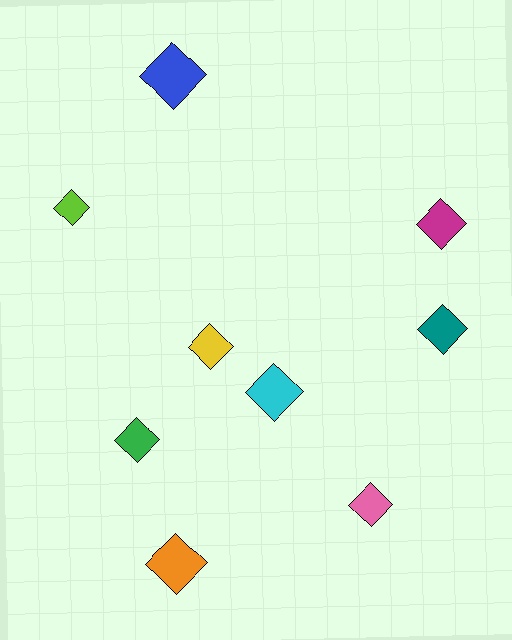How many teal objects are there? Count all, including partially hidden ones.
There is 1 teal object.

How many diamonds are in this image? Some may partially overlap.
There are 9 diamonds.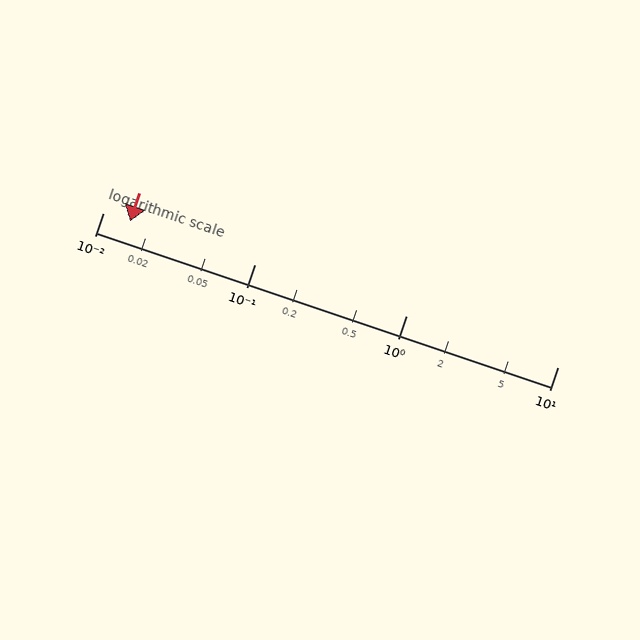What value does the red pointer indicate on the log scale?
The pointer indicates approximately 0.015.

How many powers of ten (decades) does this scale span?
The scale spans 3 decades, from 0.01 to 10.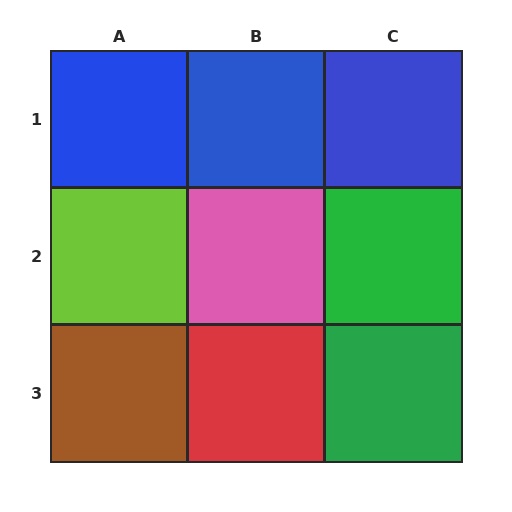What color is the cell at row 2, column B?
Pink.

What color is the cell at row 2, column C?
Green.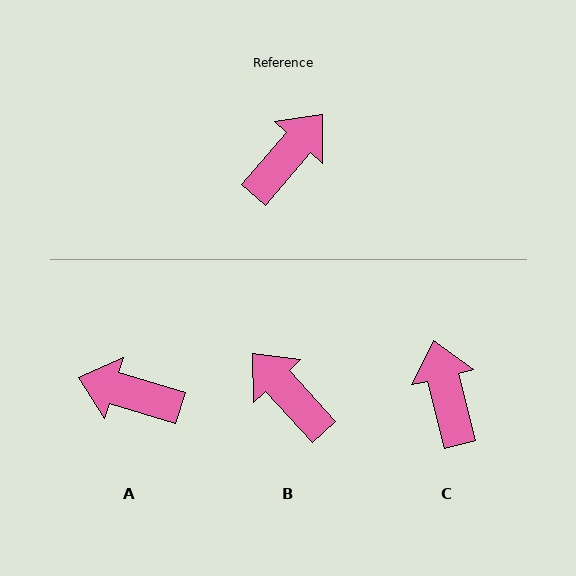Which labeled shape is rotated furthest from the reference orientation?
A, about 114 degrees away.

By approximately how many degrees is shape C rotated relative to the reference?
Approximately 55 degrees counter-clockwise.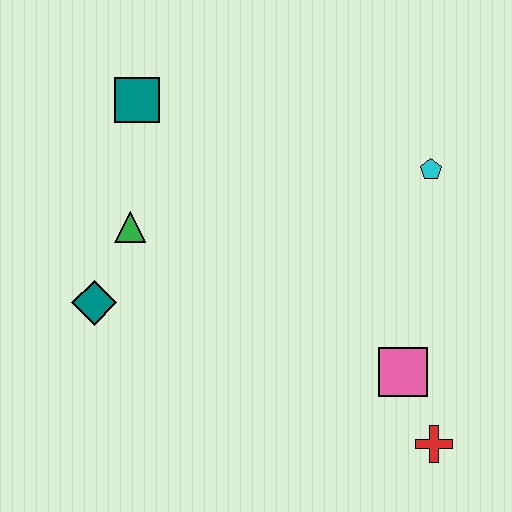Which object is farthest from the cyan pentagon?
The teal diamond is farthest from the cyan pentagon.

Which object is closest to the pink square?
The red cross is closest to the pink square.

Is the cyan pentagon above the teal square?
No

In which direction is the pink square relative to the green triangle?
The pink square is to the right of the green triangle.